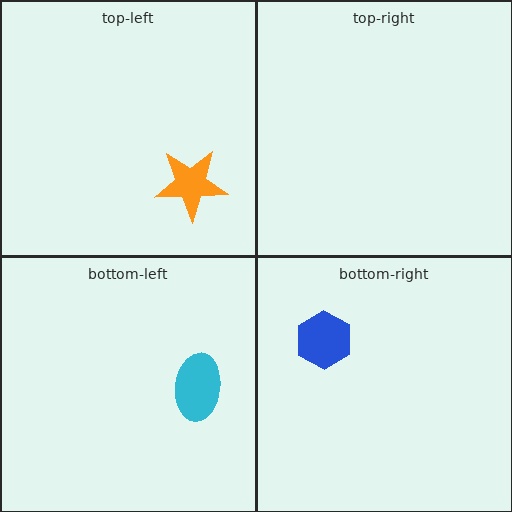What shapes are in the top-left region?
The orange star.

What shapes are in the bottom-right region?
The blue hexagon.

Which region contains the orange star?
The top-left region.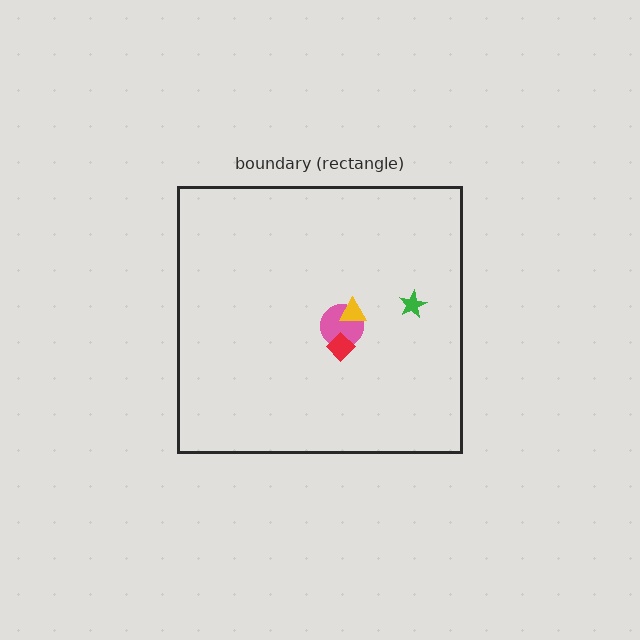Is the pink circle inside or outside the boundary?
Inside.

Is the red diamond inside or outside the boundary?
Inside.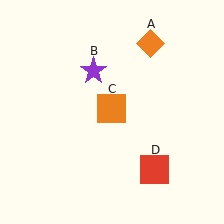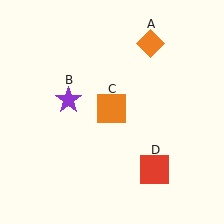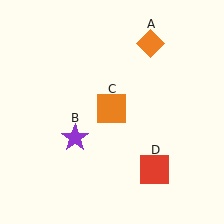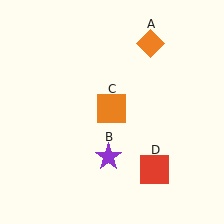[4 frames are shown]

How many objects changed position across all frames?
1 object changed position: purple star (object B).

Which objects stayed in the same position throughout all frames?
Orange diamond (object A) and orange square (object C) and red square (object D) remained stationary.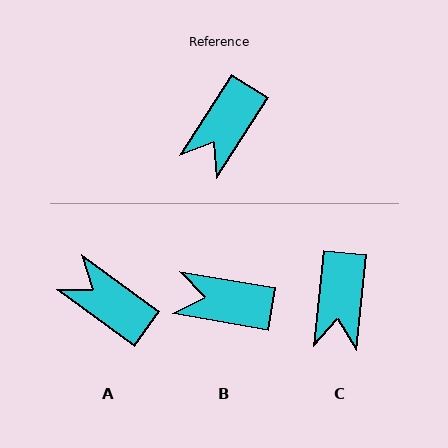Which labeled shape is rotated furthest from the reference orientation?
A, about 93 degrees away.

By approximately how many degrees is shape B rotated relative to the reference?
Approximately 67 degrees clockwise.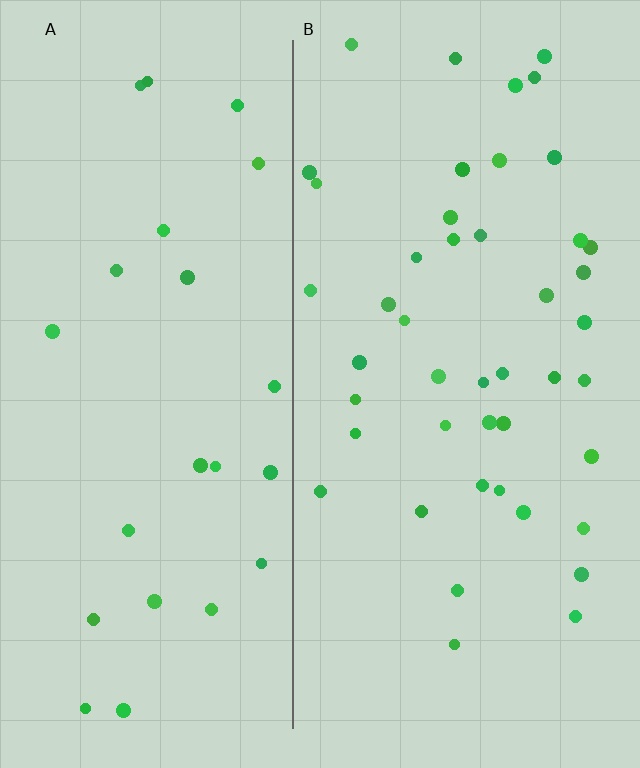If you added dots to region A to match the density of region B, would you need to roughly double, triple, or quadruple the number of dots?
Approximately double.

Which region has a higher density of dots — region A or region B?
B (the right).